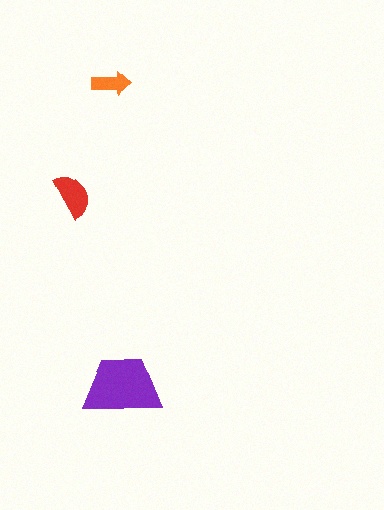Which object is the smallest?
The orange arrow.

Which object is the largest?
The purple trapezoid.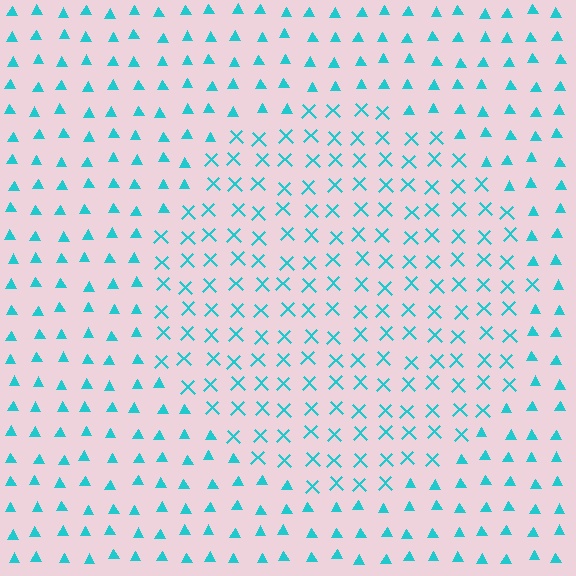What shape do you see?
I see a circle.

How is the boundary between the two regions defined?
The boundary is defined by a change in element shape: X marks inside vs. triangles outside. All elements share the same color and spacing.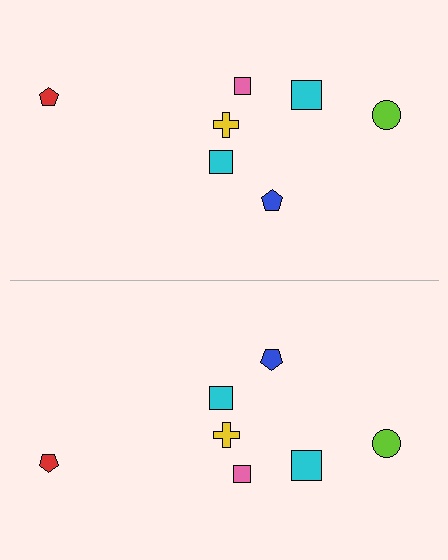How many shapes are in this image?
There are 14 shapes in this image.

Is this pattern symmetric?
Yes, this pattern has bilateral (reflection) symmetry.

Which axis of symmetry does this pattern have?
The pattern has a horizontal axis of symmetry running through the center of the image.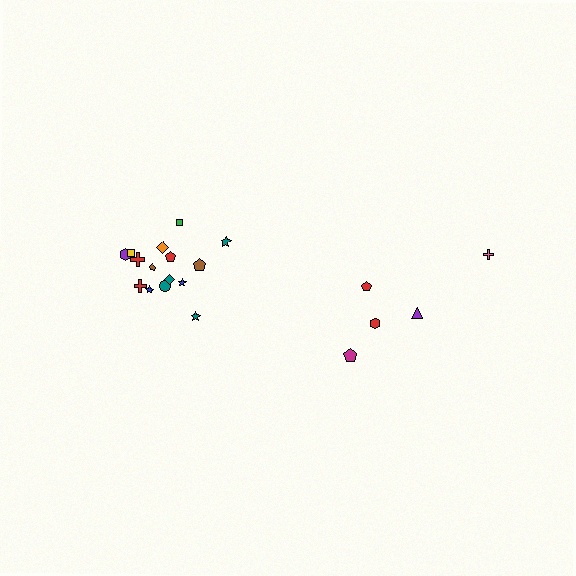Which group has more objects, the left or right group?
The left group.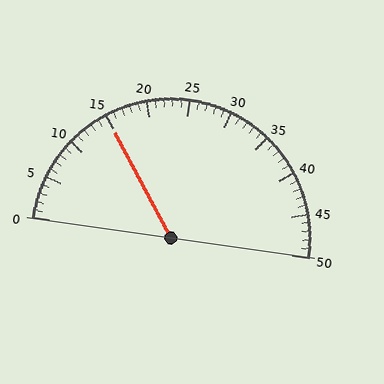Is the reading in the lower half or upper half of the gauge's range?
The reading is in the lower half of the range (0 to 50).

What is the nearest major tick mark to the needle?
The nearest major tick mark is 15.